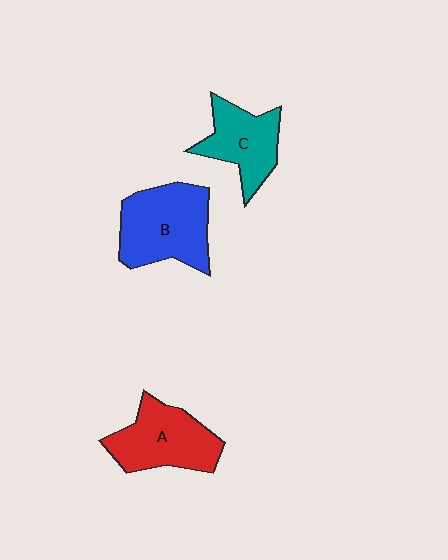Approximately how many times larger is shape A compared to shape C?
Approximately 1.2 times.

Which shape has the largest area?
Shape B (blue).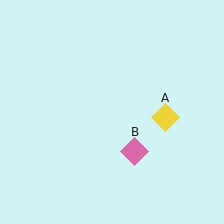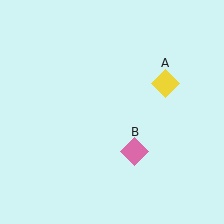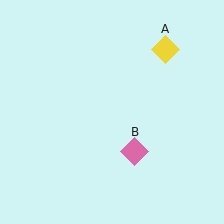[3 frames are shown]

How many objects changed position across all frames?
1 object changed position: yellow diamond (object A).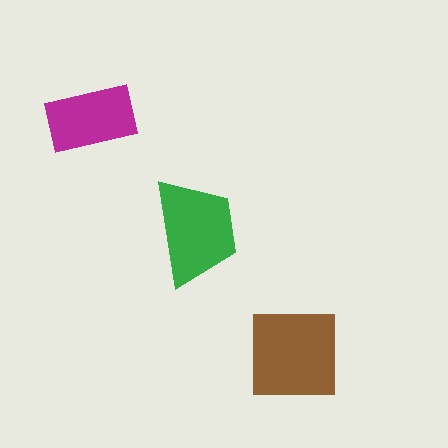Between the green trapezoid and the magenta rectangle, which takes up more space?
The green trapezoid.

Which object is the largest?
The brown square.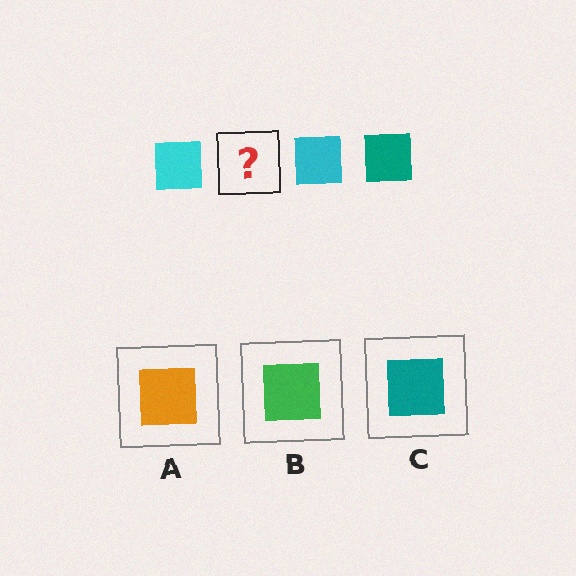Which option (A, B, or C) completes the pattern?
C.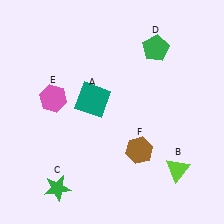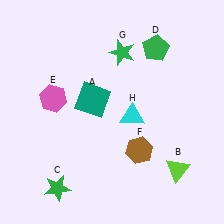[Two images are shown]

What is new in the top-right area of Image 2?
A green star (G) was added in the top-right area of Image 2.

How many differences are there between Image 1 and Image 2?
There are 2 differences between the two images.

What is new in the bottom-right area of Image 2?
A cyan triangle (H) was added in the bottom-right area of Image 2.